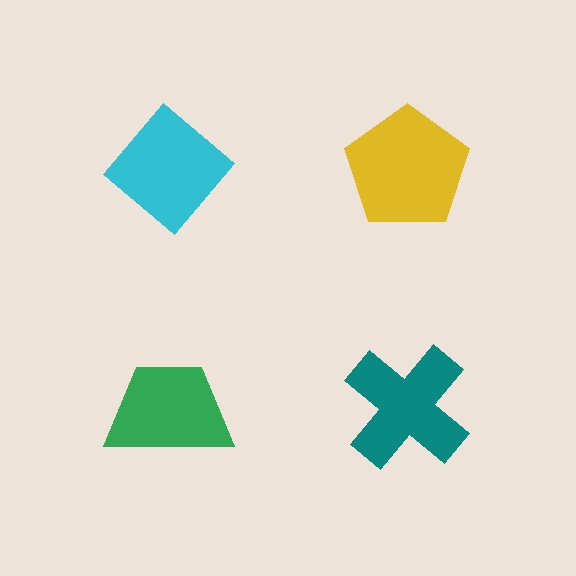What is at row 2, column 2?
A teal cross.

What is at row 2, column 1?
A green trapezoid.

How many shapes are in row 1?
2 shapes.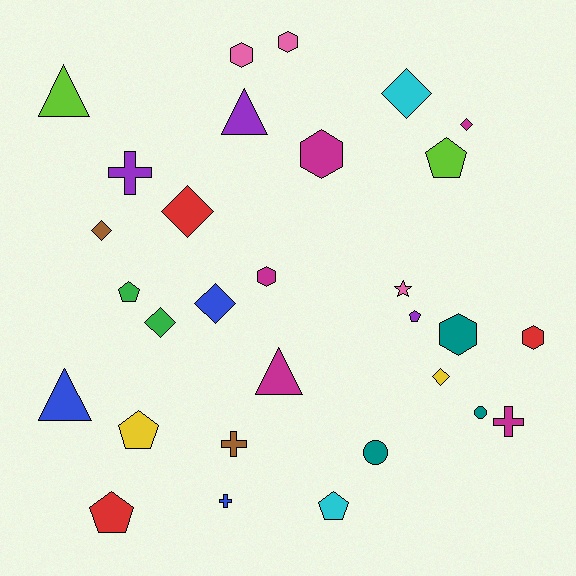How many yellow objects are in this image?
There are 2 yellow objects.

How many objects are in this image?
There are 30 objects.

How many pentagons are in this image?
There are 6 pentagons.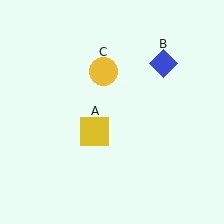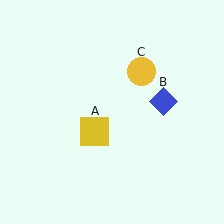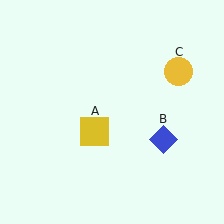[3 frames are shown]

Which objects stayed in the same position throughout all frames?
Yellow square (object A) remained stationary.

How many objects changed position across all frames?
2 objects changed position: blue diamond (object B), yellow circle (object C).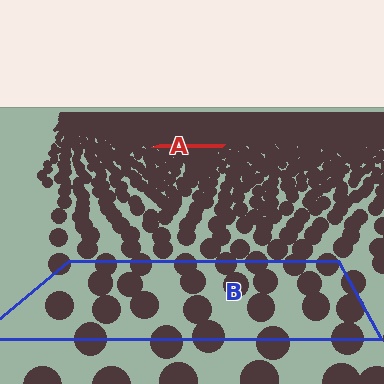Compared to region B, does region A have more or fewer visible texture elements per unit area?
Region A has more texture elements per unit area — they are packed more densely because it is farther away.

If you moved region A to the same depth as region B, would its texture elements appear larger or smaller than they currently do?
They would appear larger. At a closer depth, the same texture elements are projected at a bigger on-screen size.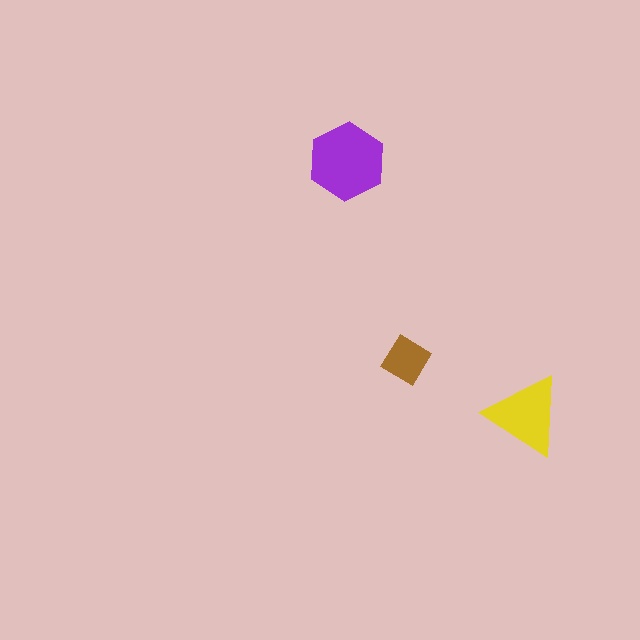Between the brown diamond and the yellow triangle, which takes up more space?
The yellow triangle.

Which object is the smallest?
The brown diamond.